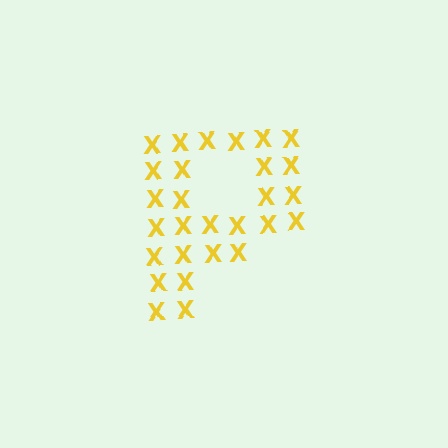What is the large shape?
The large shape is the letter P.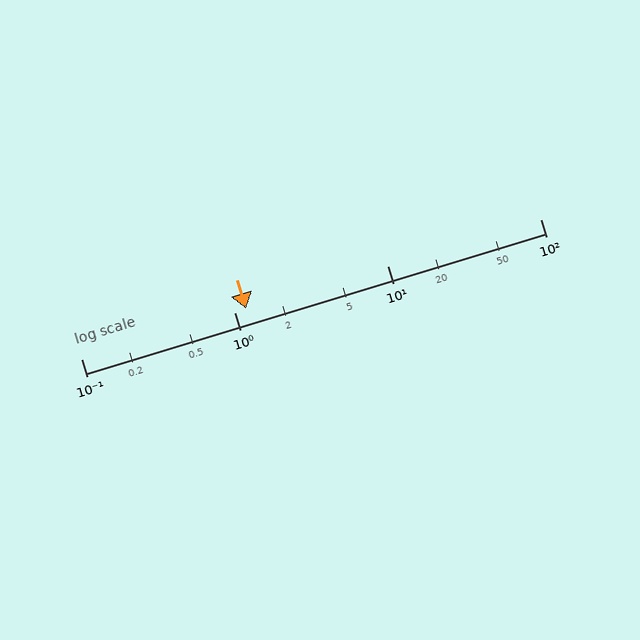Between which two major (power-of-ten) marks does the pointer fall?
The pointer is between 1 and 10.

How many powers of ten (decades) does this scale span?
The scale spans 3 decades, from 0.1 to 100.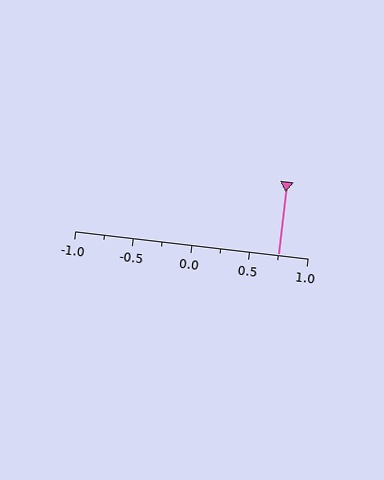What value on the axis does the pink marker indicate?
The marker indicates approximately 0.75.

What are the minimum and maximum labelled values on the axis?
The axis runs from -1.0 to 1.0.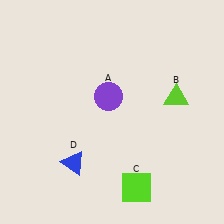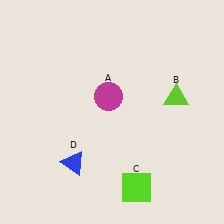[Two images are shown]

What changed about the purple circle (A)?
In Image 1, A is purple. In Image 2, it changed to magenta.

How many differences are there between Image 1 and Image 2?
There is 1 difference between the two images.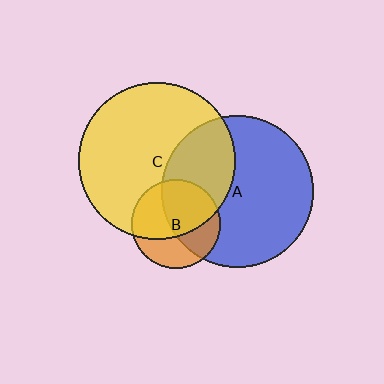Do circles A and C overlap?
Yes.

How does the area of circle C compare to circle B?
Approximately 3.1 times.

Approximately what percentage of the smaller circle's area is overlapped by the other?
Approximately 35%.